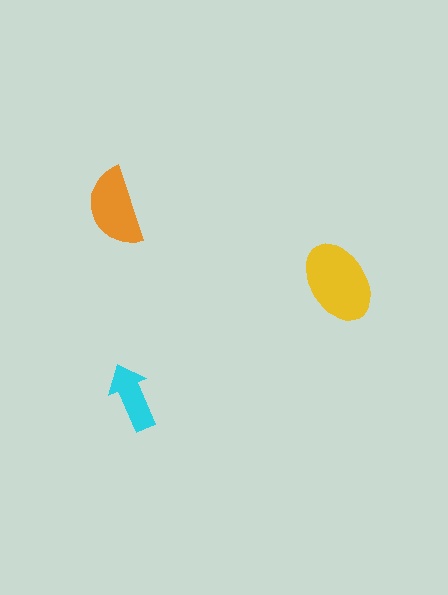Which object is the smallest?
The cyan arrow.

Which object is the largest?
The yellow ellipse.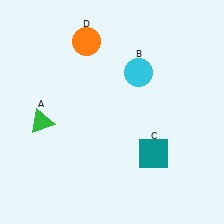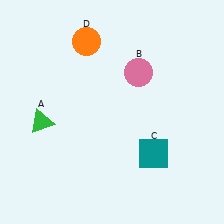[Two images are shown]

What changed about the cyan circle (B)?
In Image 1, B is cyan. In Image 2, it changed to pink.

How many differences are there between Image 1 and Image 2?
There is 1 difference between the two images.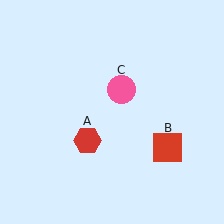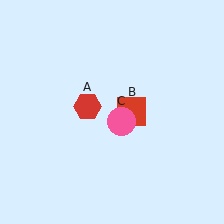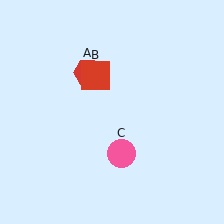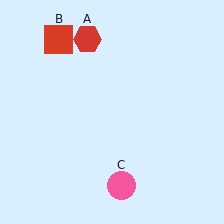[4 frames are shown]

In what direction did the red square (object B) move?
The red square (object B) moved up and to the left.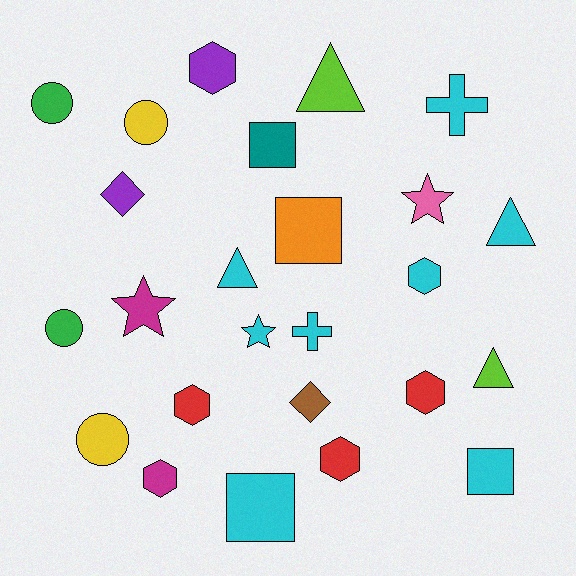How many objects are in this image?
There are 25 objects.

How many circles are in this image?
There are 4 circles.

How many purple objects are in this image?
There are 2 purple objects.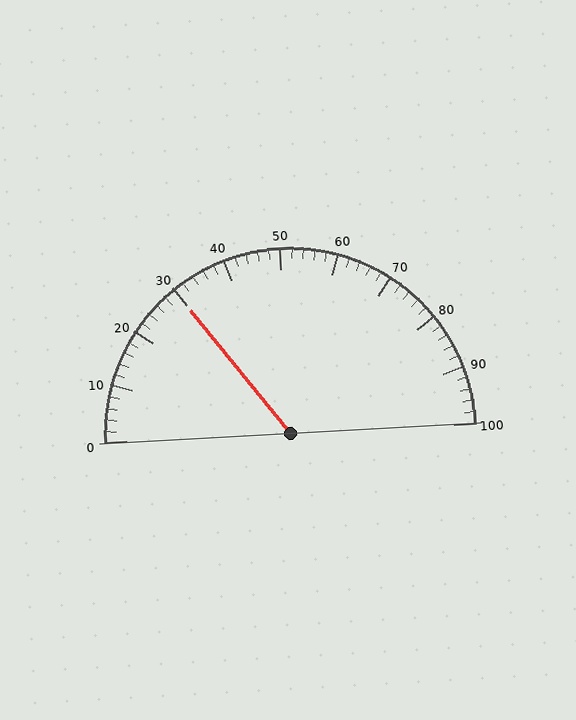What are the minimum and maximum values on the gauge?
The gauge ranges from 0 to 100.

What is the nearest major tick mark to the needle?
The nearest major tick mark is 30.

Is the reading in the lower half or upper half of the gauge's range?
The reading is in the lower half of the range (0 to 100).